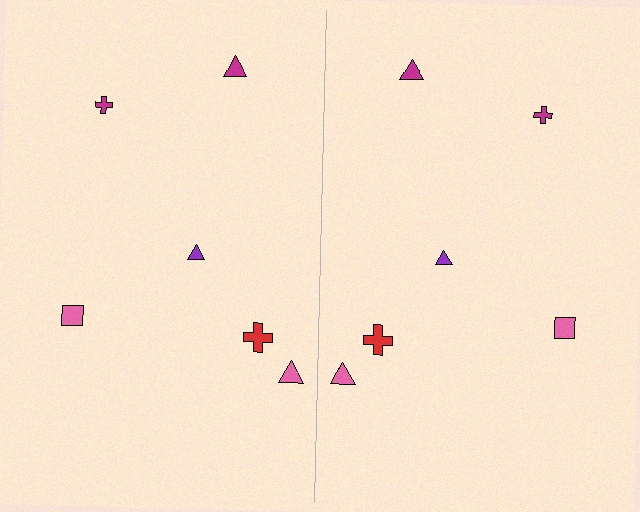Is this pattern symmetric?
Yes, this pattern has bilateral (reflection) symmetry.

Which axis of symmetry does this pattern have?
The pattern has a vertical axis of symmetry running through the center of the image.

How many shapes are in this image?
There are 12 shapes in this image.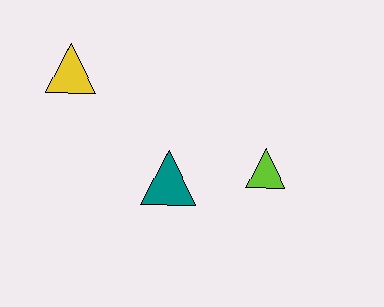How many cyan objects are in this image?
There are no cyan objects.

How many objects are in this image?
There are 3 objects.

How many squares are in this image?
There are no squares.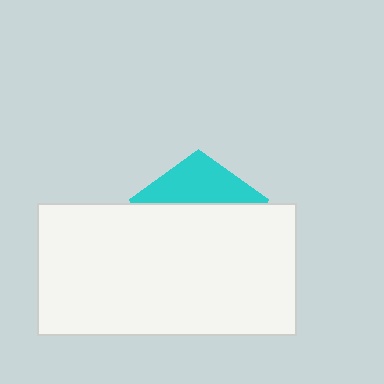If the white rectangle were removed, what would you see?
You would see the complete cyan pentagon.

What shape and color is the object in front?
The object in front is a white rectangle.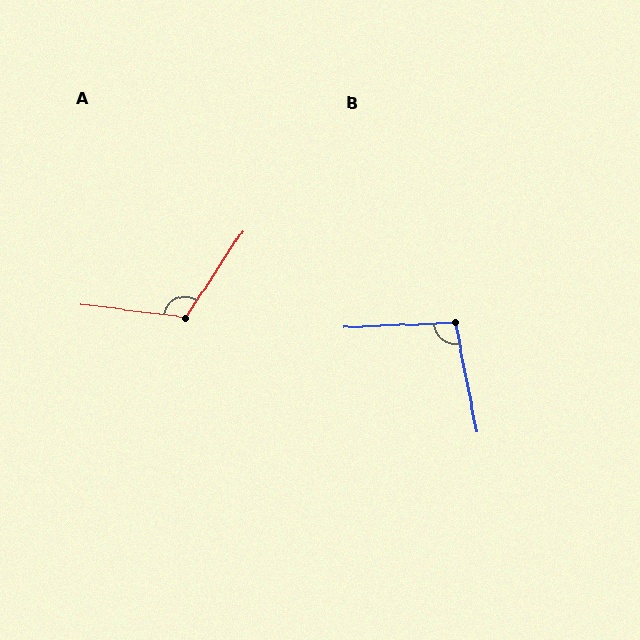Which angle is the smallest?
B, at approximately 99 degrees.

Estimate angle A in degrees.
Approximately 116 degrees.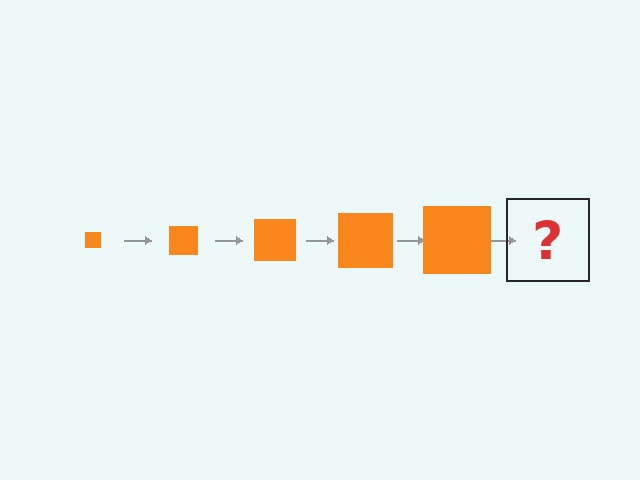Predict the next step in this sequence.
The next step is an orange square, larger than the previous one.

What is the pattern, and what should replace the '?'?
The pattern is that the square gets progressively larger each step. The '?' should be an orange square, larger than the previous one.